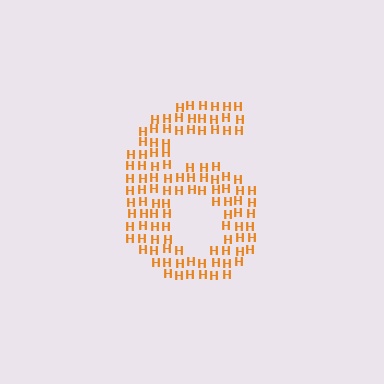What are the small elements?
The small elements are letter H's.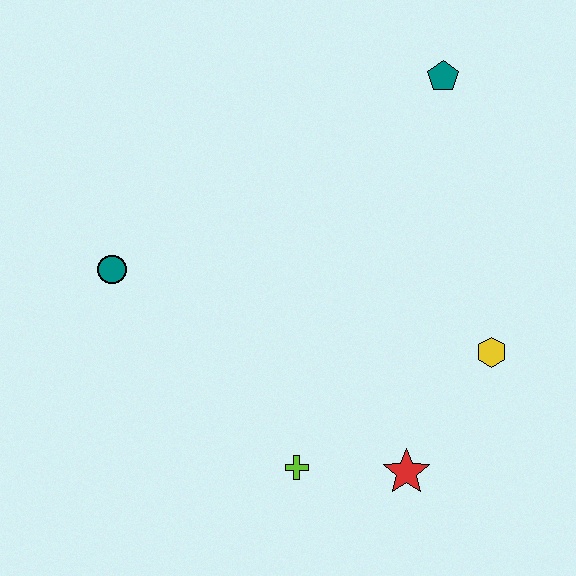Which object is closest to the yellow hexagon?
The red star is closest to the yellow hexagon.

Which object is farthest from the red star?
The teal pentagon is farthest from the red star.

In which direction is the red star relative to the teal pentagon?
The red star is below the teal pentagon.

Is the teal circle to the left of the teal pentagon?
Yes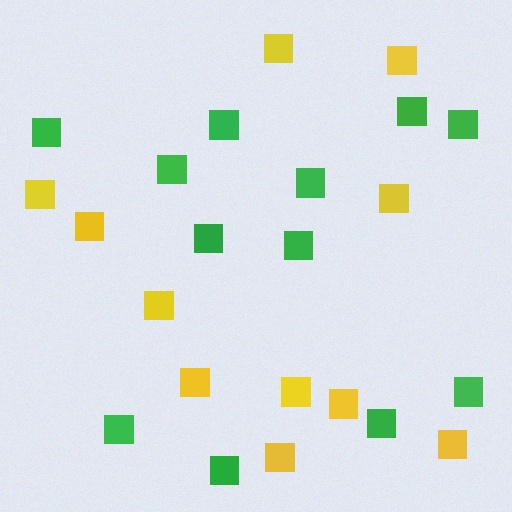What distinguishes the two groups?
There are 2 groups: one group of green squares (12) and one group of yellow squares (11).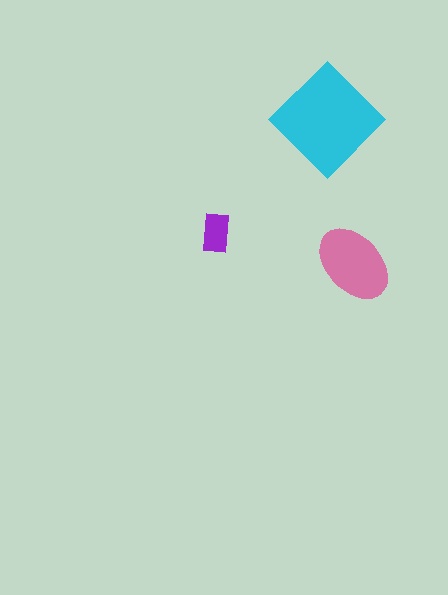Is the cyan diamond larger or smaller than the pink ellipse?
Larger.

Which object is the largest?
The cyan diamond.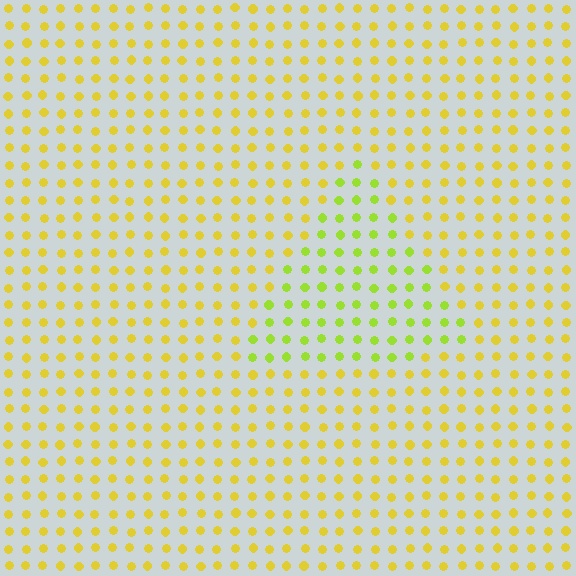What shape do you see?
I see a triangle.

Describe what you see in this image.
The image is filled with small yellow elements in a uniform arrangement. A triangle-shaped region is visible where the elements are tinted to a slightly different hue, forming a subtle color boundary.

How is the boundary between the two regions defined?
The boundary is defined purely by a slight shift in hue (about 31 degrees). Spacing, size, and orientation are identical on both sides.